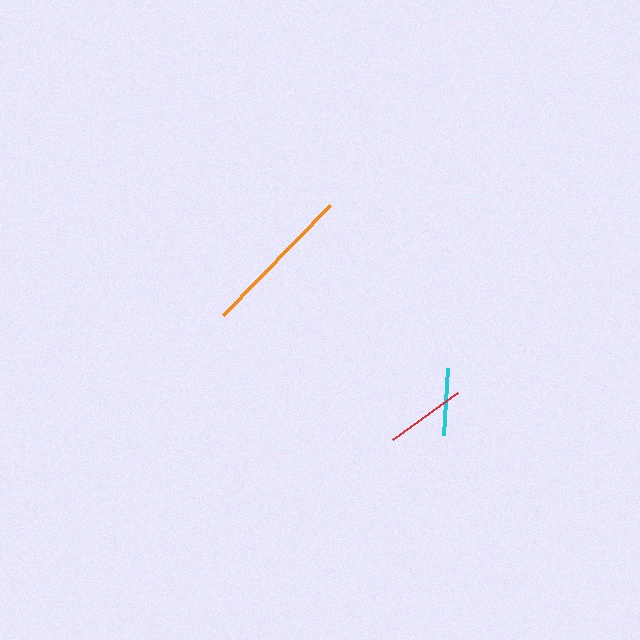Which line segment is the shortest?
The cyan line is the shortest at approximately 67 pixels.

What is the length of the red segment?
The red segment is approximately 81 pixels long.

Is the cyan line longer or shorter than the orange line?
The orange line is longer than the cyan line.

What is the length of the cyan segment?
The cyan segment is approximately 67 pixels long.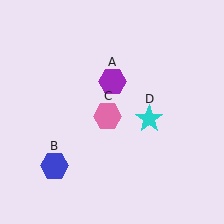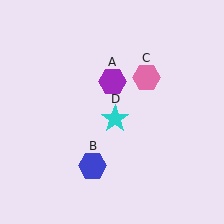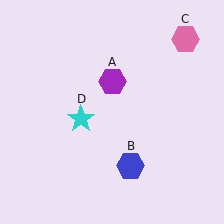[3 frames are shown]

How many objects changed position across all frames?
3 objects changed position: blue hexagon (object B), pink hexagon (object C), cyan star (object D).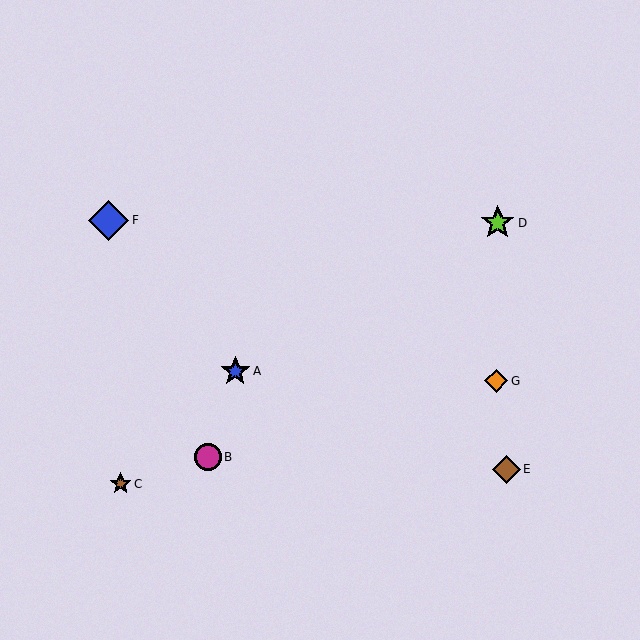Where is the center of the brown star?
The center of the brown star is at (121, 484).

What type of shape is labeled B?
Shape B is a magenta circle.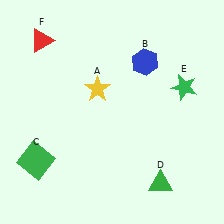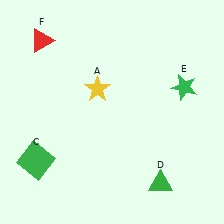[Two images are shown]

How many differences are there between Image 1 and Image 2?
There is 1 difference between the two images.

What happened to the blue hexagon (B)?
The blue hexagon (B) was removed in Image 2. It was in the top-right area of Image 1.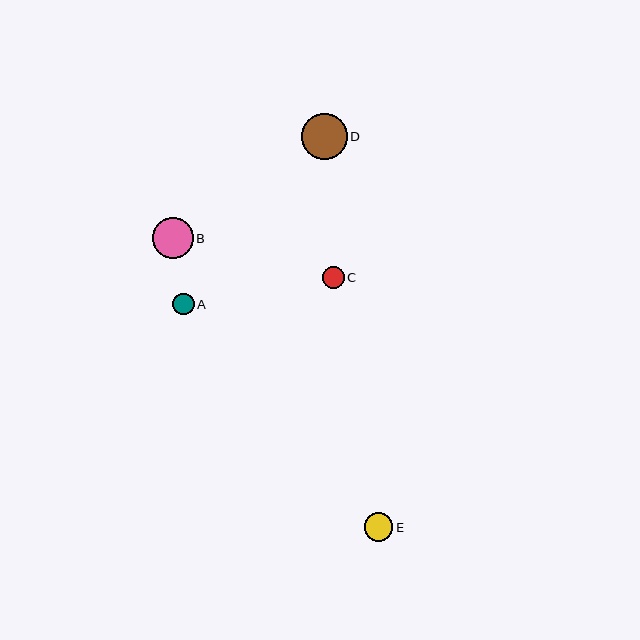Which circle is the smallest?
Circle A is the smallest with a size of approximately 22 pixels.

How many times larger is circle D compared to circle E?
Circle D is approximately 1.6 times the size of circle E.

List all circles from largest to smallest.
From largest to smallest: D, B, E, C, A.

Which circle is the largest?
Circle D is the largest with a size of approximately 46 pixels.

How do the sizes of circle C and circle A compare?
Circle C and circle A are approximately the same size.